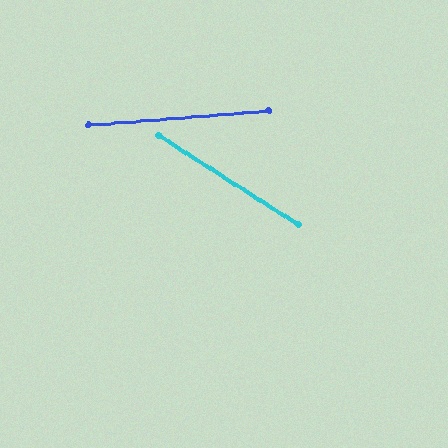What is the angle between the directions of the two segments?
Approximately 37 degrees.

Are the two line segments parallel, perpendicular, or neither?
Neither parallel nor perpendicular — they differ by about 37°.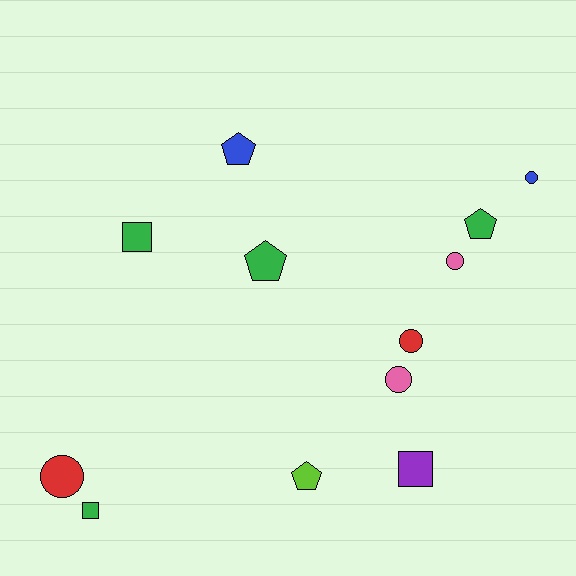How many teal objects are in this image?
There are no teal objects.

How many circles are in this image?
There are 5 circles.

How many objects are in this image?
There are 12 objects.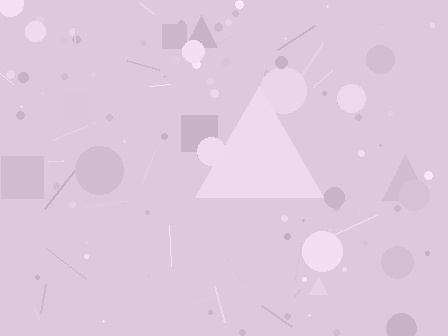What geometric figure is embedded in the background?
A triangle is embedded in the background.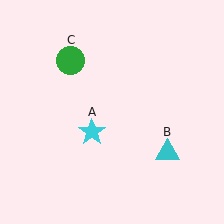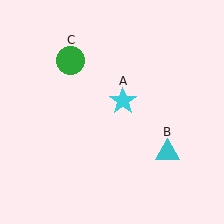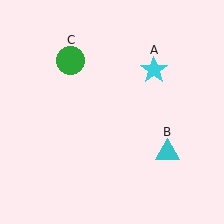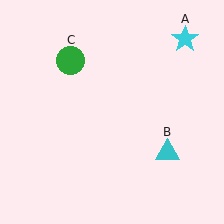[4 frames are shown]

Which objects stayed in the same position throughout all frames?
Cyan triangle (object B) and green circle (object C) remained stationary.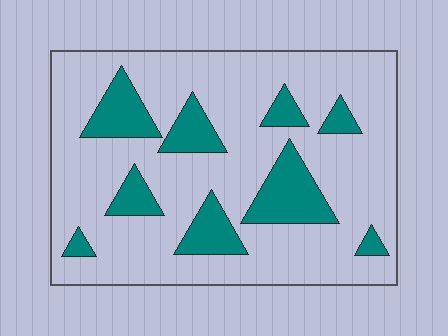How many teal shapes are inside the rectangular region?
9.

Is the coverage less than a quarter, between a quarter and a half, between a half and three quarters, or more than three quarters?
Less than a quarter.